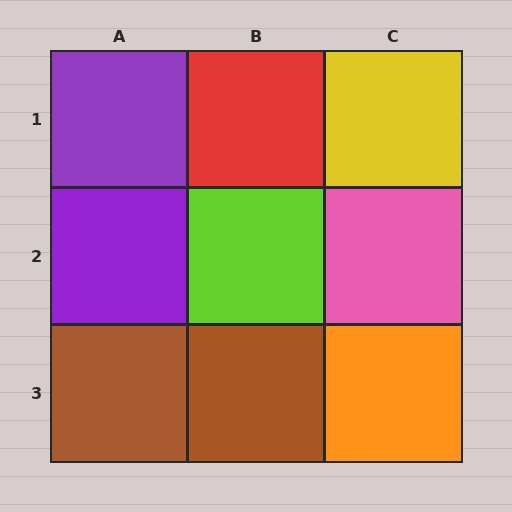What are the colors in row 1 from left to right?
Purple, red, yellow.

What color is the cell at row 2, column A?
Purple.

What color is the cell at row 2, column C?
Pink.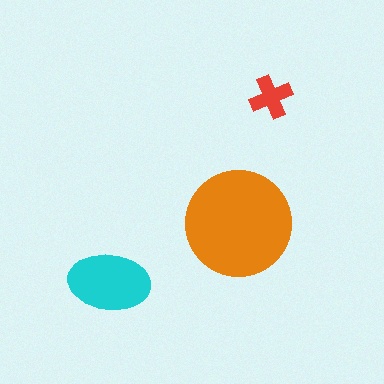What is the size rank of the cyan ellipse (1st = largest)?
2nd.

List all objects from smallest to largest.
The red cross, the cyan ellipse, the orange circle.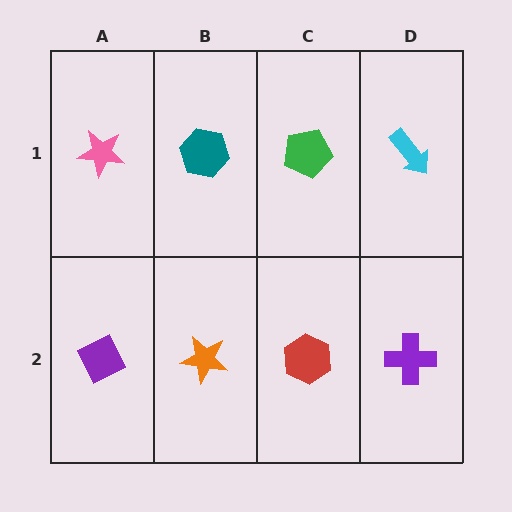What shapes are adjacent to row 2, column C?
A green pentagon (row 1, column C), an orange star (row 2, column B), a purple cross (row 2, column D).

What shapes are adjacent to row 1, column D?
A purple cross (row 2, column D), a green pentagon (row 1, column C).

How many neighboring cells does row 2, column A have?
2.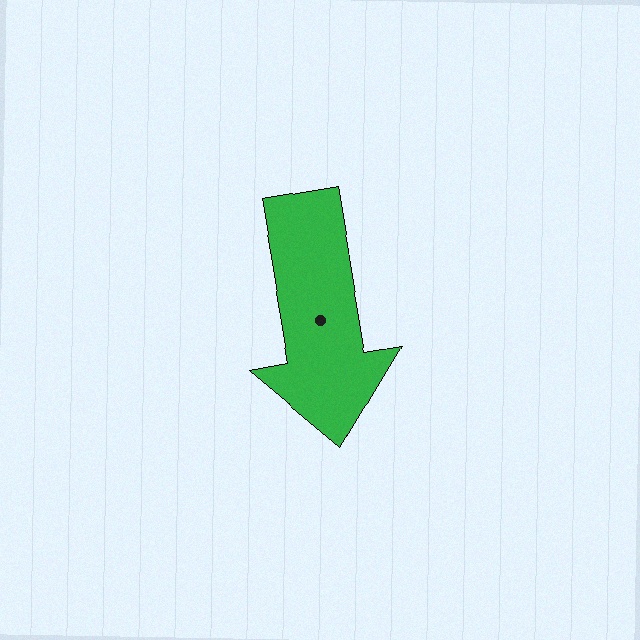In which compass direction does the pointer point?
South.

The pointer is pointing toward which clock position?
Roughly 6 o'clock.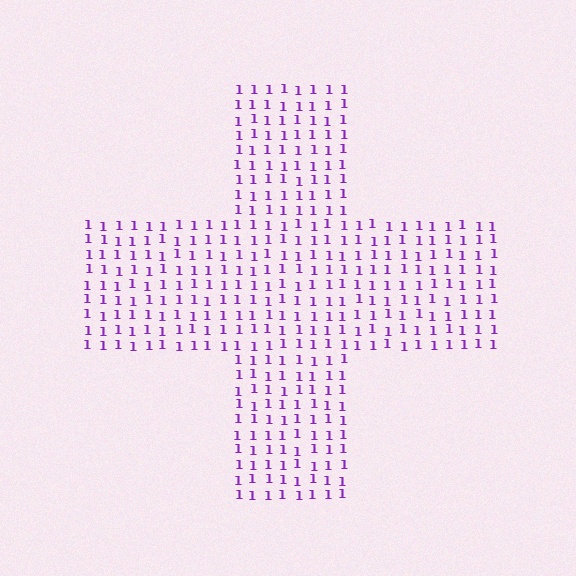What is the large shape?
The large shape is a cross.